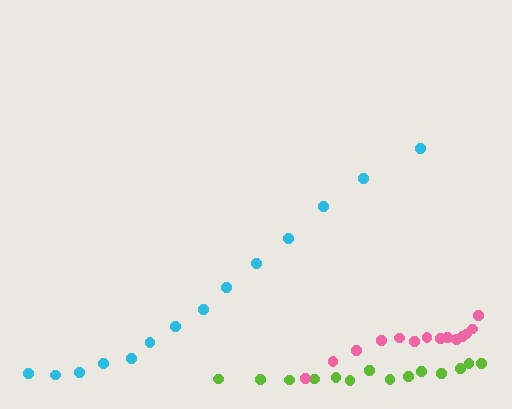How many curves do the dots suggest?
There are 3 distinct paths.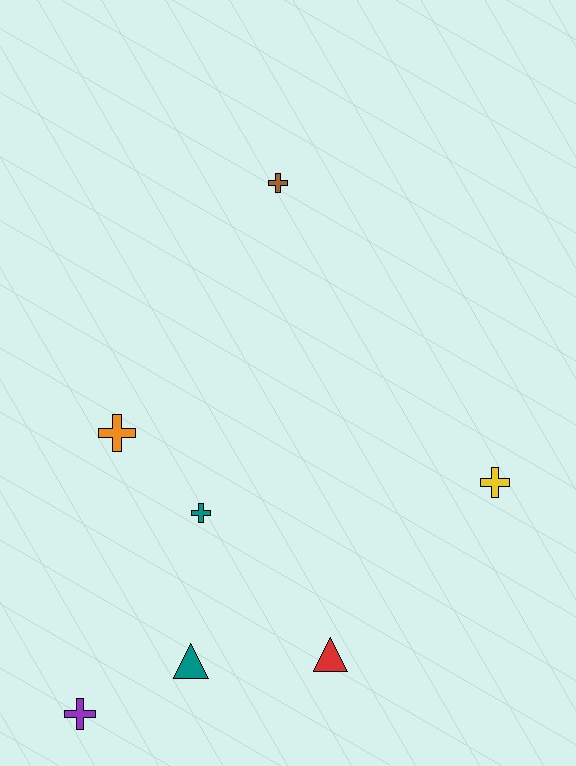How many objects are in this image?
There are 7 objects.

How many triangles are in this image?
There are 2 triangles.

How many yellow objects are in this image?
There is 1 yellow object.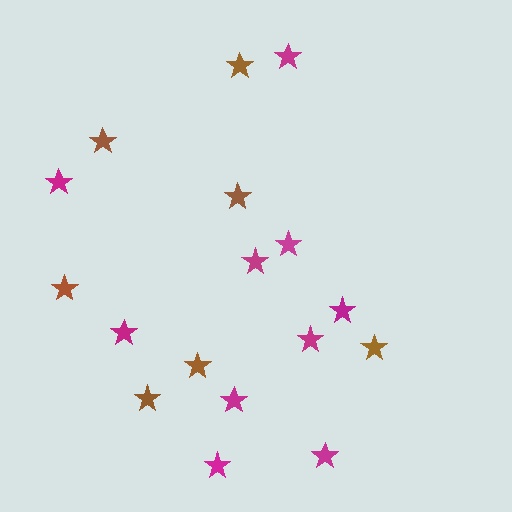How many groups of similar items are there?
There are 2 groups: one group of brown stars (7) and one group of magenta stars (10).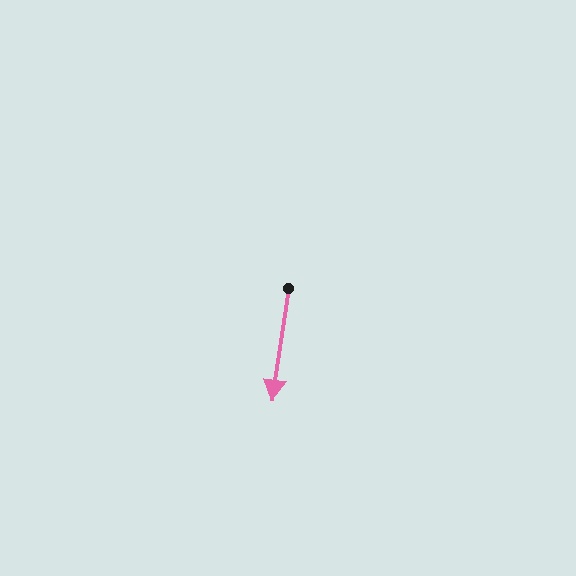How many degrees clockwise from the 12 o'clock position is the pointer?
Approximately 188 degrees.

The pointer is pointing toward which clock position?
Roughly 6 o'clock.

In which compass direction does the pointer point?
South.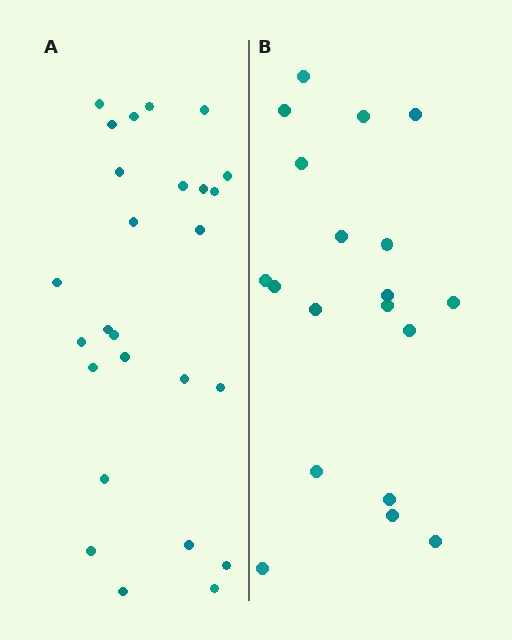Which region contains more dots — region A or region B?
Region A (the left region) has more dots.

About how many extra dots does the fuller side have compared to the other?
Region A has roughly 8 or so more dots than region B.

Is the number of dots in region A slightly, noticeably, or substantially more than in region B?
Region A has noticeably more, but not dramatically so. The ratio is roughly 1.4 to 1.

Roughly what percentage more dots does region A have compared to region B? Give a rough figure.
About 35% more.